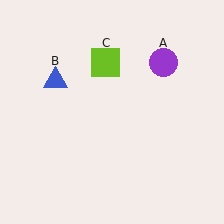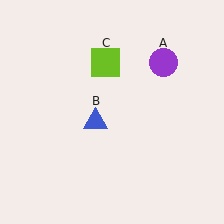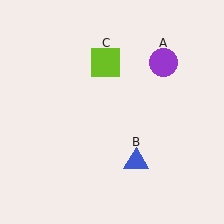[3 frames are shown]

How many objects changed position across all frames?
1 object changed position: blue triangle (object B).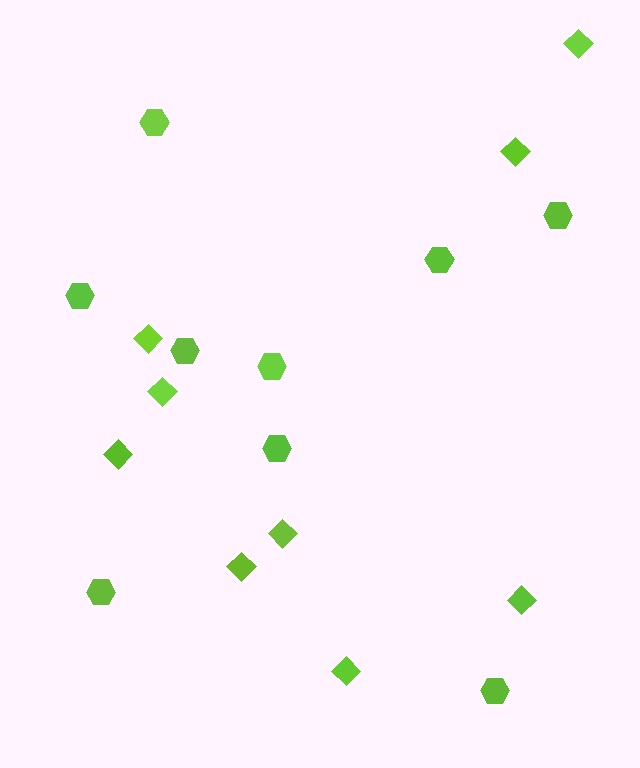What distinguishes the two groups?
There are 2 groups: one group of diamonds (9) and one group of hexagons (9).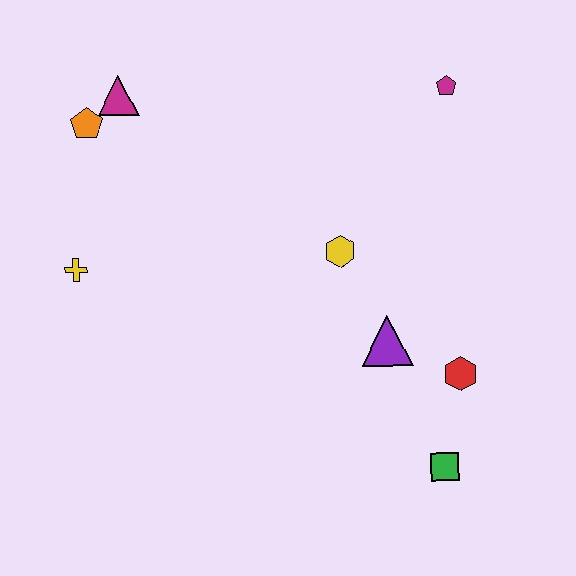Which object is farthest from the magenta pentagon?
The yellow cross is farthest from the magenta pentagon.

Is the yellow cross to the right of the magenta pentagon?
No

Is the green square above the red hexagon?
No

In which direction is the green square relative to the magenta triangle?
The green square is below the magenta triangle.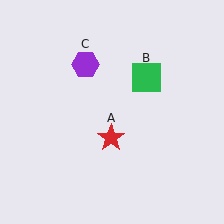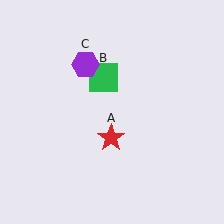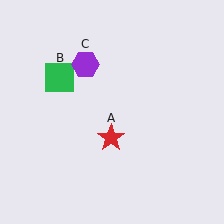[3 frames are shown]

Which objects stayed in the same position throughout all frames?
Red star (object A) and purple hexagon (object C) remained stationary.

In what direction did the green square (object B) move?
The green square (object B) moved left.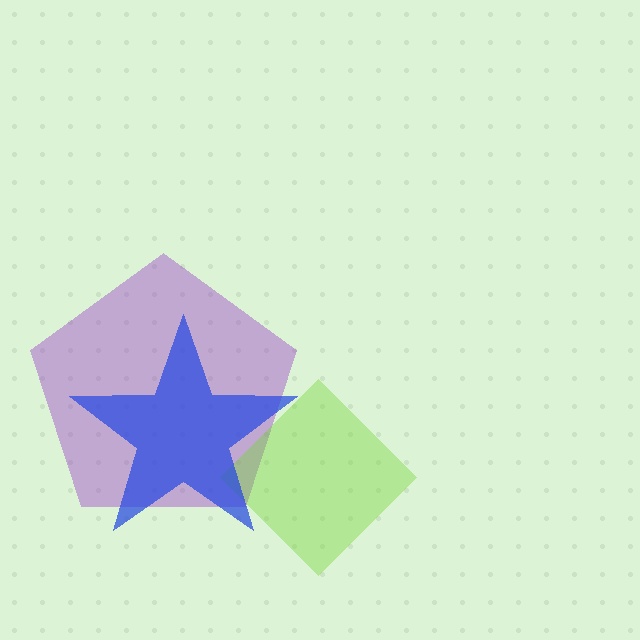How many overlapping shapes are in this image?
There are 3 overlapping shapes in the image.